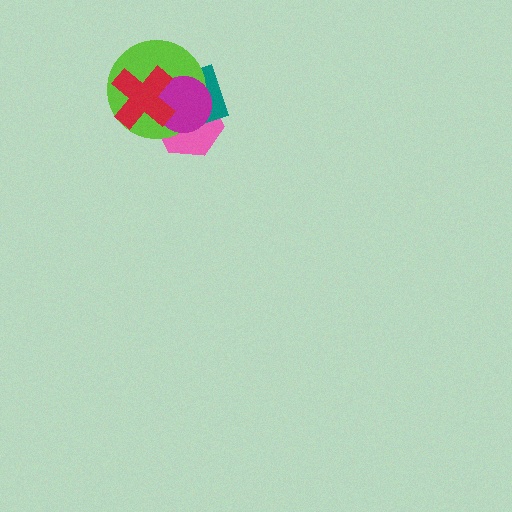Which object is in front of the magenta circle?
The red cross is in front of the magenta circle.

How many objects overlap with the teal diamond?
4 objects overlap with the teal diamond.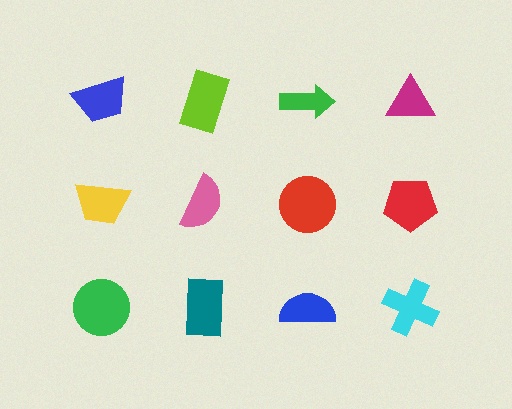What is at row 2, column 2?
A pink semicircle.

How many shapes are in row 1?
4 shapes.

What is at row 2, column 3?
A red circle.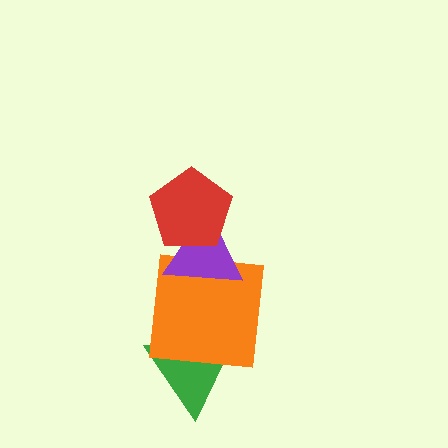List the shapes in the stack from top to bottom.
From top to bottom: the red pentagon, the purple triangle, the orange square, the green triangle.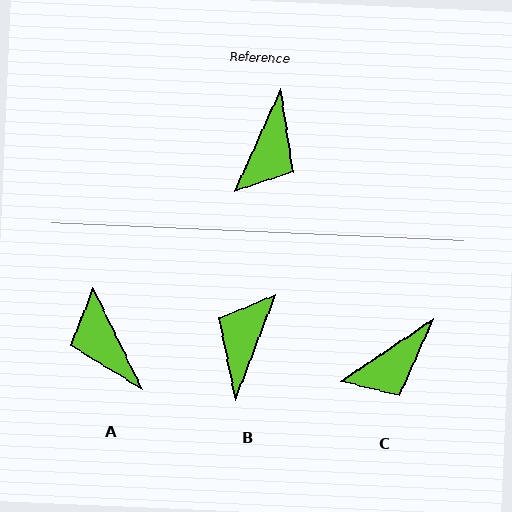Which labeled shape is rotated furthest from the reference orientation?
B, about 177 degrees away.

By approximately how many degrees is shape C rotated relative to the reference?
Approximately 32 degrees clockwise.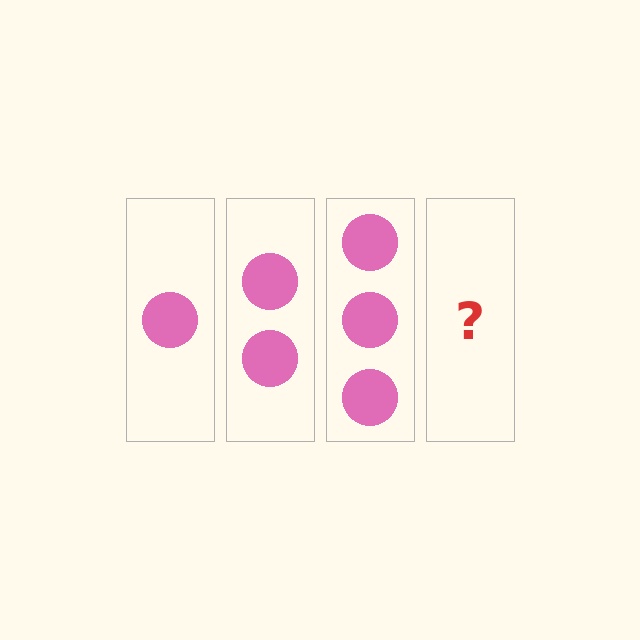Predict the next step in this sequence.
The next step is 4 circles.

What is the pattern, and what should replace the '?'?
The pattern is that each step adds one more circle. The '?' should be 4 circles.